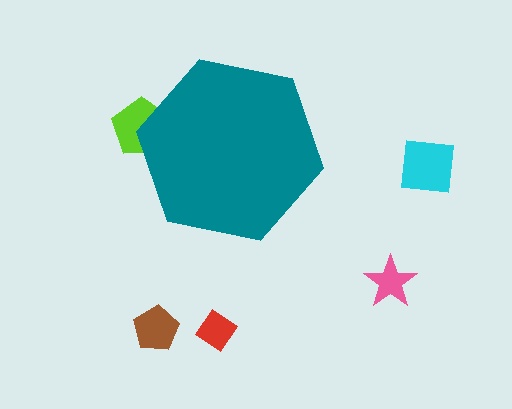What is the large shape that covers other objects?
A teal hexagon.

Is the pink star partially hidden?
No, the pink star is fully visible.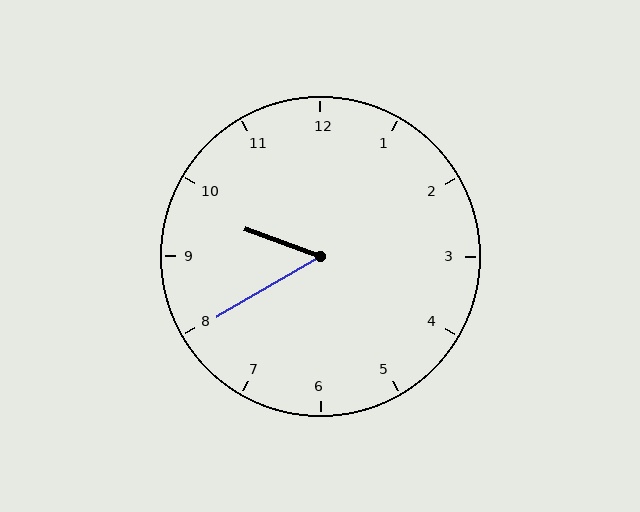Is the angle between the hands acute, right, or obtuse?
It is acute.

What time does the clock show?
9:40.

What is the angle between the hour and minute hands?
Approximately 50 degrees.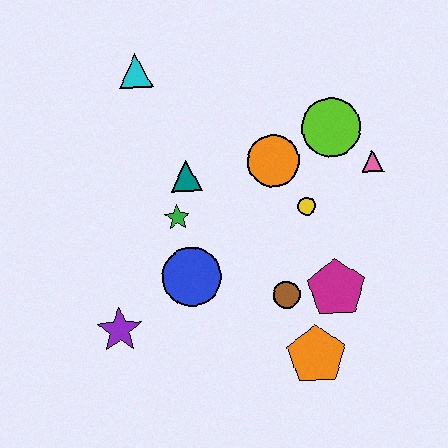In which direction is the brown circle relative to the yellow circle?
The brown circle is below the yellow circle.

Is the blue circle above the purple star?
Yes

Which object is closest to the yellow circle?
The orange circle is closest to the yellow circle.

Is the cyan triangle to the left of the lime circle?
Yes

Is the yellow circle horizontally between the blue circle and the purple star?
No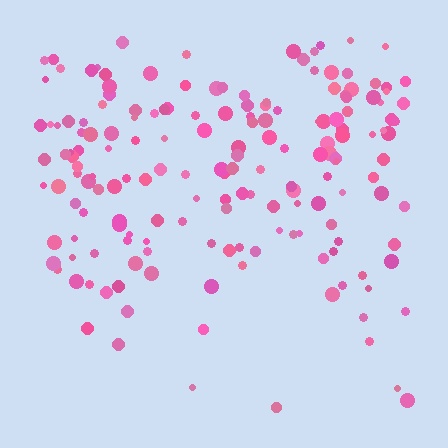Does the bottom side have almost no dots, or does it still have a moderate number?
Still a moderate number, just noticeably fewer than the top.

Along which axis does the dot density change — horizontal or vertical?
Vertical.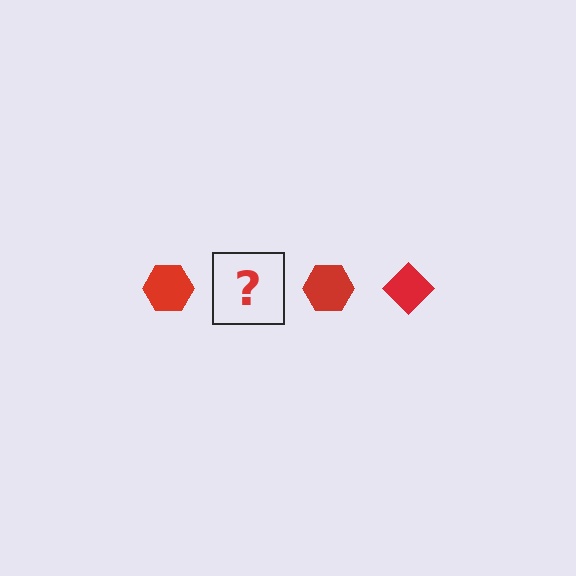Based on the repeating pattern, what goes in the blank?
The blank should be a red diamond.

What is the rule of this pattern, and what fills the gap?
The rule is that the pattern cycles through hexagon, diamond shapes in red. The gap should be filled with a red diamond.